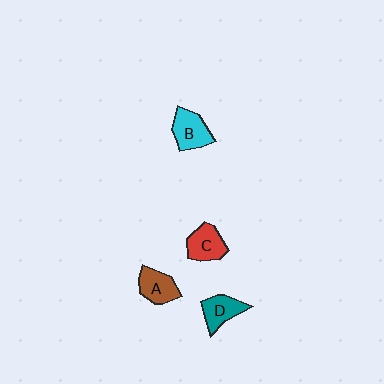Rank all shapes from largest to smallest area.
From largest to smallest: B (cyan), C (red), A (brown), D (teal).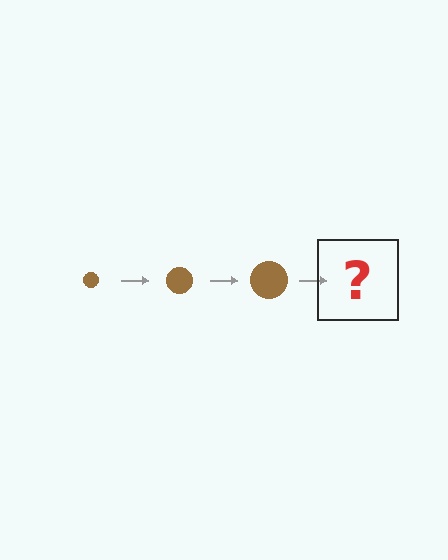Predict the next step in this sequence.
The next step is a brown circle, larger than the previous one.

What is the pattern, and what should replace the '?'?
The pattern is that the circle gets progressively larger each step. The '?' should be a brown circle, larger than the previous one.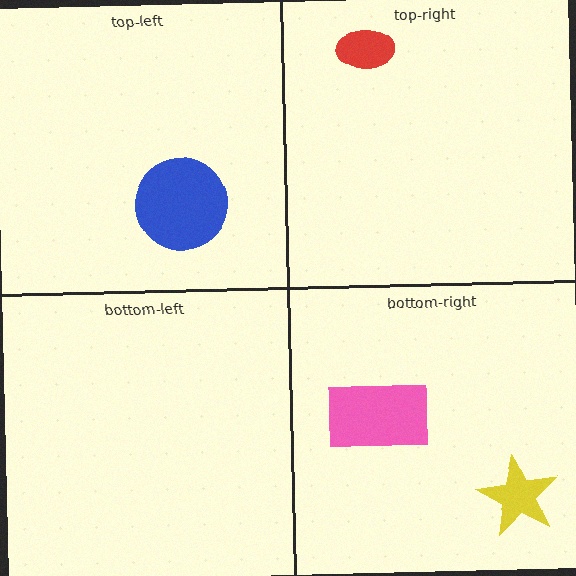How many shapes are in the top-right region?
1.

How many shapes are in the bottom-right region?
2.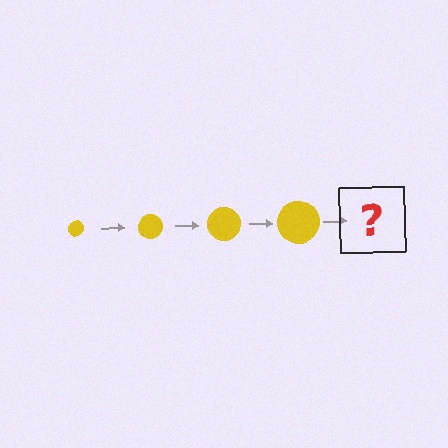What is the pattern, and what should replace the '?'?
The pattern is that the circle gets progressively larger each step. The '?' should be a yellow circle, larger than the previous one.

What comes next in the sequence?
The next element should be a yellow circle, larger than the previous one.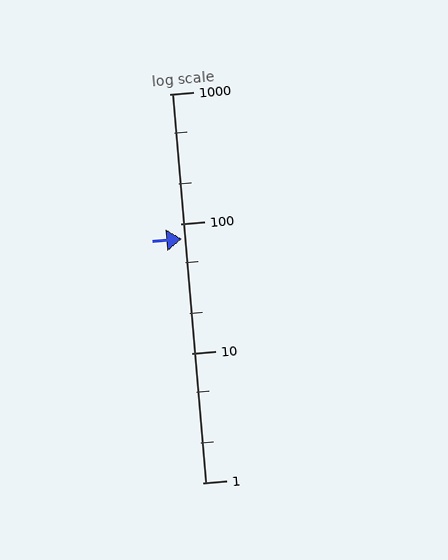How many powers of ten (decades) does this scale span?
The scale spans 3 decades, from 1 to 1000.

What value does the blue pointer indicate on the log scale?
The pointer indicates approximately 76.